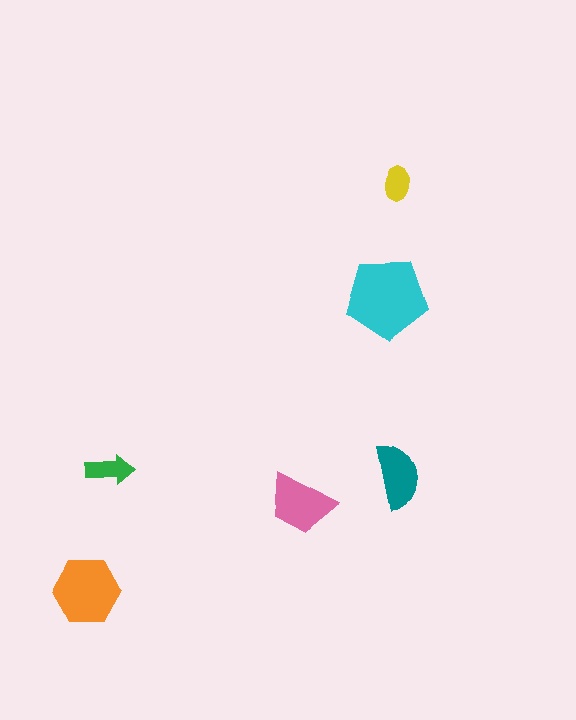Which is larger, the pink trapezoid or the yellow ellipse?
The pink trapezoid.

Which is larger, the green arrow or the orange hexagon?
The orange hexagon.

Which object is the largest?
The cyan pentagon.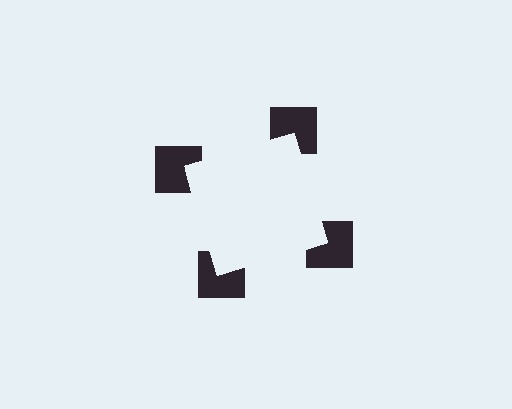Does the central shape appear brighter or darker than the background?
It typically appears slightly brighter than the background, even though no actual brightness change is drawn.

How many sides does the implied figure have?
4 sides.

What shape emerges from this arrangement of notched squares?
An illusory square — its edges are inferred from the aligned wedge cuts in the notched squares, not physically drawn.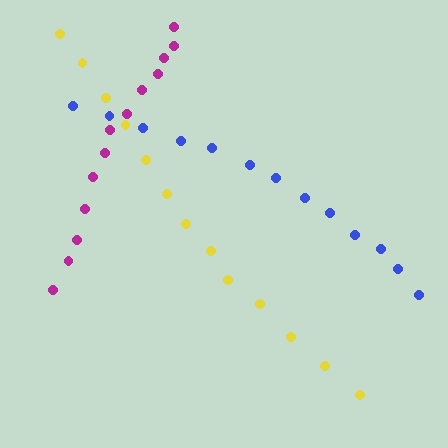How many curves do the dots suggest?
There are 3 distinct paths.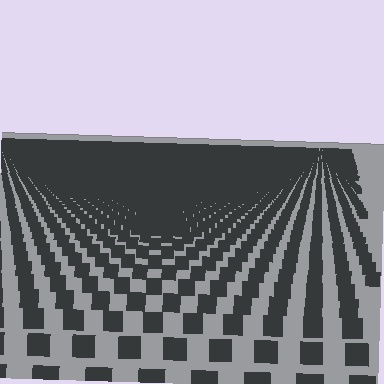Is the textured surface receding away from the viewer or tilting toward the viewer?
The surface is receding away from the viewer. Texture elements get smaller and denser toward the top.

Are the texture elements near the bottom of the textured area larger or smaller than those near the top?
Larger. Near the bottom, elements are closer to the viewer and appear at a bigger on-screen size.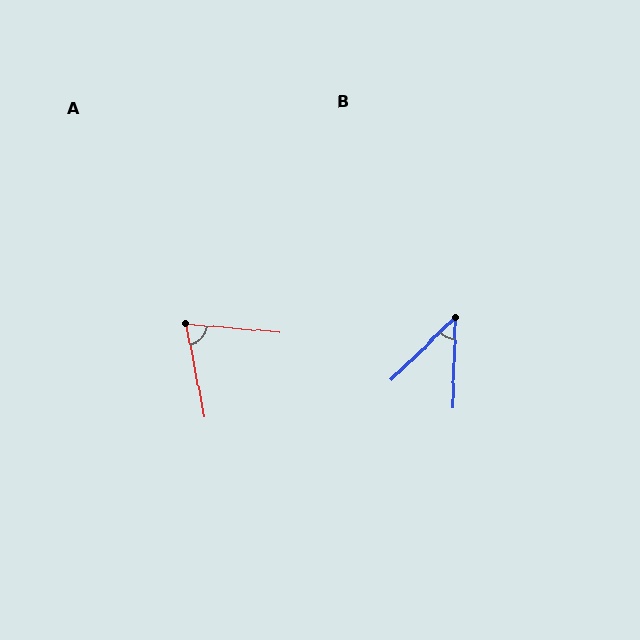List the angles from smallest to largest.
B (44°), A (74°).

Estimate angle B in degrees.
Approximately 44 degrees.